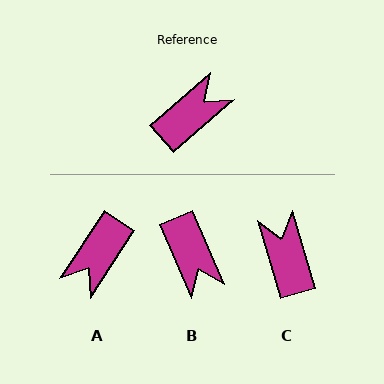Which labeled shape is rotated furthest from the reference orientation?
A, about 164 degrees away.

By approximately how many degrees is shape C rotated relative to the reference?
Approximately 66 degrees counter-clockwise.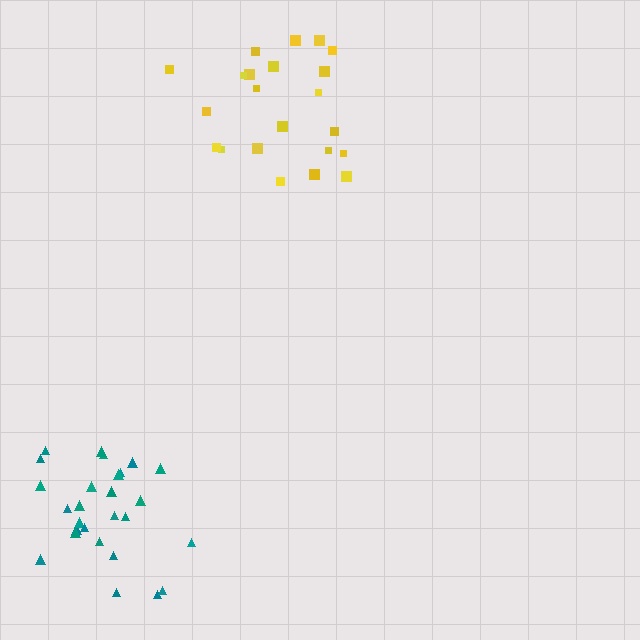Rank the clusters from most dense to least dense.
teal, yellow.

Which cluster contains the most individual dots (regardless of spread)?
Teal (27).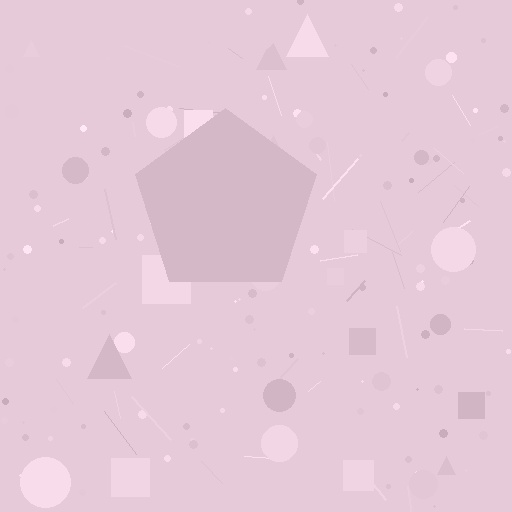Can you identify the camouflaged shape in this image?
The camouflaged shape is a pentagon.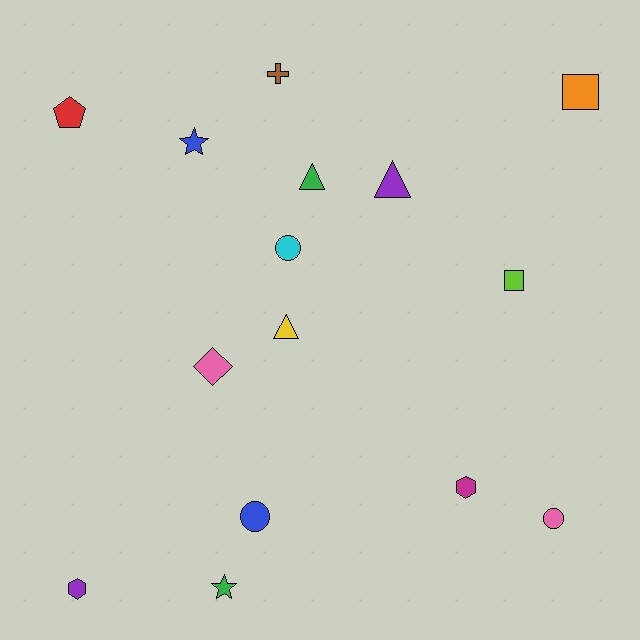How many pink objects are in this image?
There are 2 pink objects.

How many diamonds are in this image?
There is 1 diamond.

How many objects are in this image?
There are 15 objects.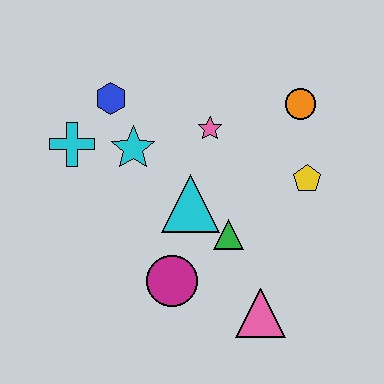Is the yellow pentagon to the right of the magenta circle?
Yes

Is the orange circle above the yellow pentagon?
Yes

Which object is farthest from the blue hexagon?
The pink triangle is farthest from the blue hexagon.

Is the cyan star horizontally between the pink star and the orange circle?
No